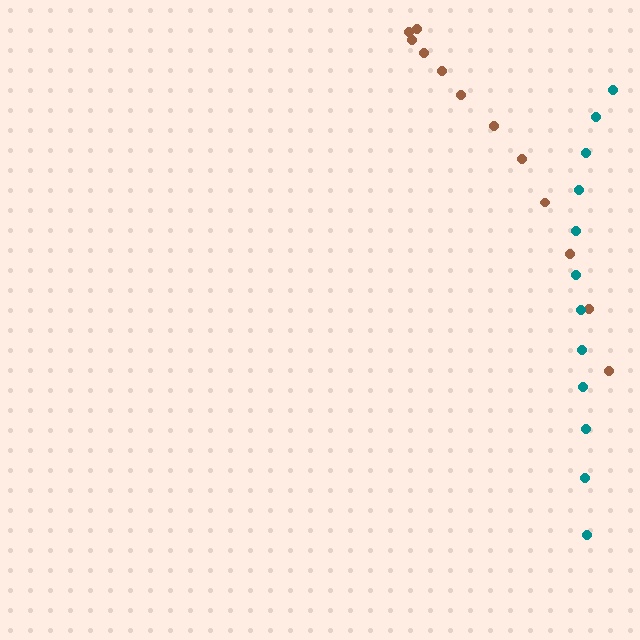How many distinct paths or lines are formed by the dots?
There are 2 distinct paths.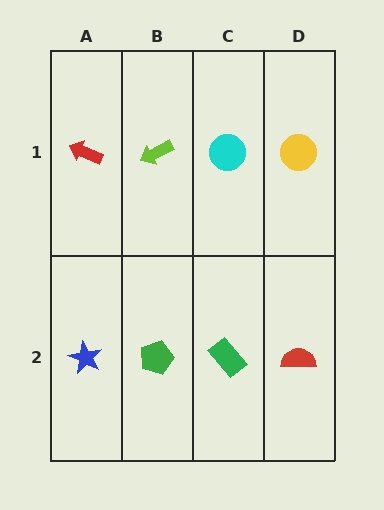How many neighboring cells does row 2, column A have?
2.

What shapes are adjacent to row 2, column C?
A cyan circle (row 1, column C), a green pentagon (row 2, column B), a red semicircle (row 2, column D).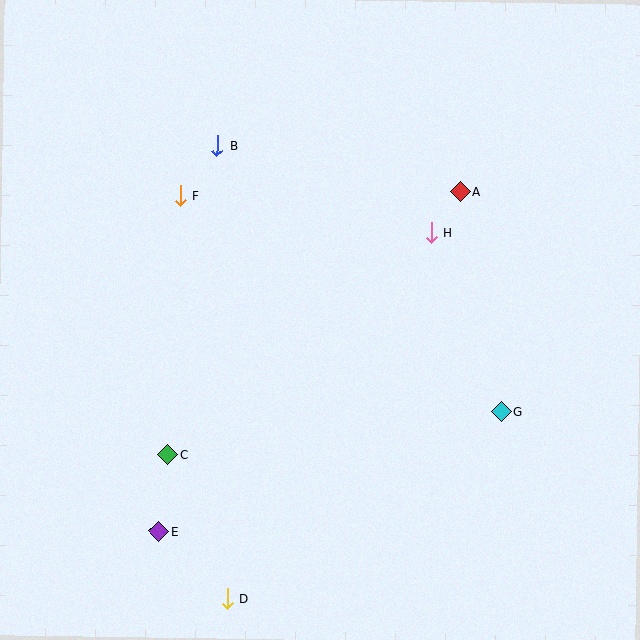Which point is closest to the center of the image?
Point H at (432, 233) is closest to the center.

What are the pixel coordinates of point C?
Point C is at (167, 454).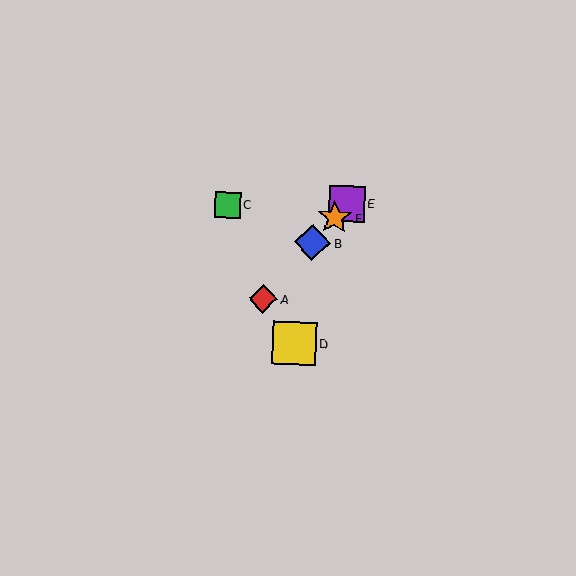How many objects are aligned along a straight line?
4 objects (A, B, E, F) are aligned along a straight line.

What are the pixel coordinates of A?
Object A is at (263, 299).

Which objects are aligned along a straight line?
Objects A, B, E, F are aligned along a straight line.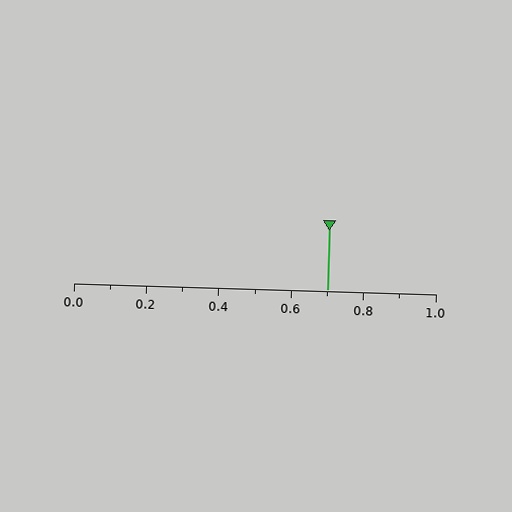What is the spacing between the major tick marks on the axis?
The major ticks are spaced 0.2 apart.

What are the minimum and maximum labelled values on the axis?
The axis runs from 0.0 to 1.0.